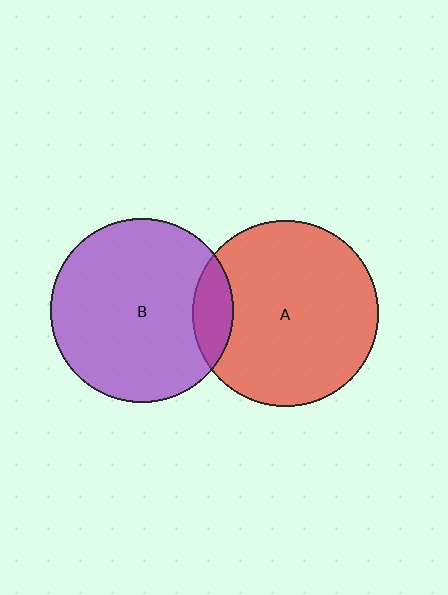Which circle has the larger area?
Circle A (red).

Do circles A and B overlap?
Yes.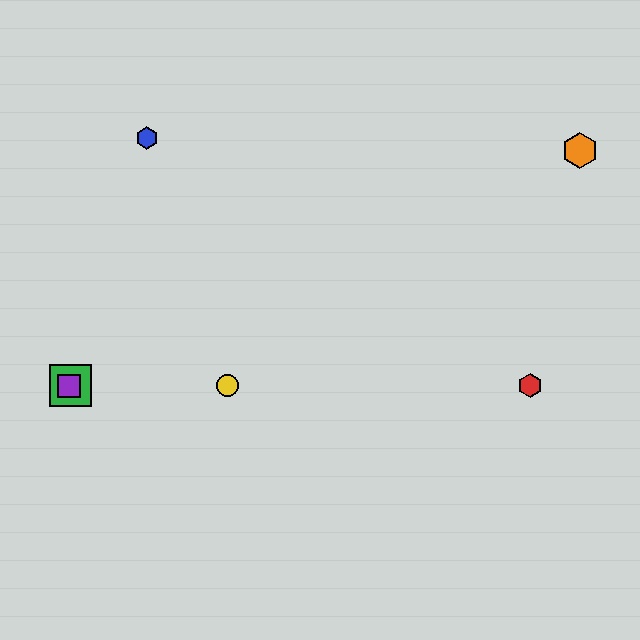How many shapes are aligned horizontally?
4 shapes (the red hexagon, the green square, the yellow circle, the purple square) are aligned horizontally.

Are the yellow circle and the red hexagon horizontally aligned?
Yes, both are at y≈386.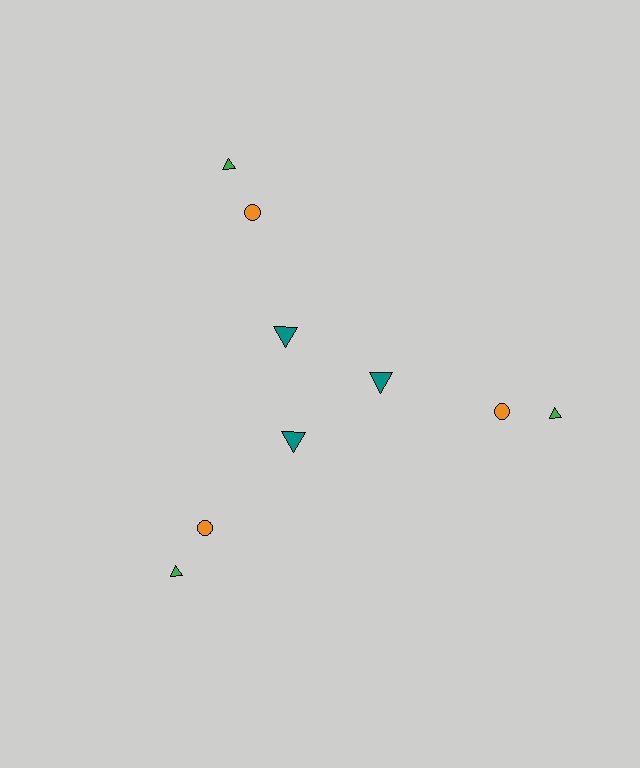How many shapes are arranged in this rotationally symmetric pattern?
There are 9 shapes, arranged in 3 groups of 3.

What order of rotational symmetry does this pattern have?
This pattern has 3-fold rotational symmetry.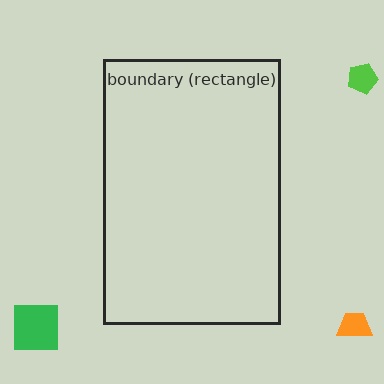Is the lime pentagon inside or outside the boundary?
Outside.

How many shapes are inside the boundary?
0 inside, 3 outside.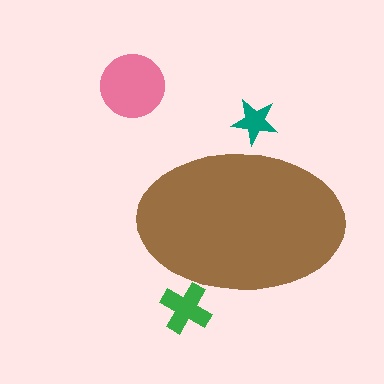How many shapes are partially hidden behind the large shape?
2 shapes are partially hidden.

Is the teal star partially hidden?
Yes, the teal star is partially hidden behind the brown ellipse.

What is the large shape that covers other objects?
A brown ellipse.